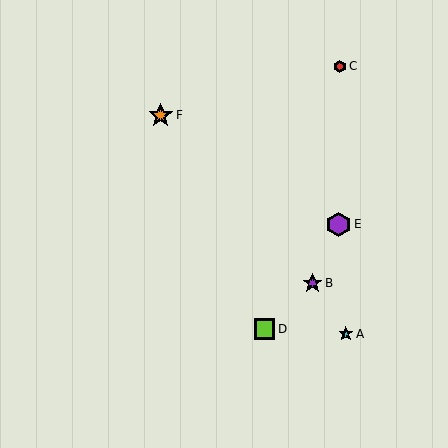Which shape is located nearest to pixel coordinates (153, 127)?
The orange star (labeled F) at (161, 115) is nearest to that location.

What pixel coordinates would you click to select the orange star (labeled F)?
Click at (161, 115) to select the orange star F.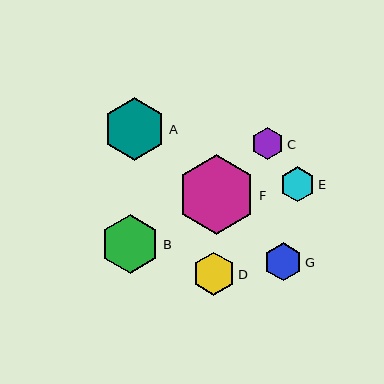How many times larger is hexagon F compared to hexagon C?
Hexagon F is approximately 2.4 times the size of hexagon C.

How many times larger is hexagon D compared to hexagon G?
Hexagon D is approximately 1.1 times the size of hexagon G.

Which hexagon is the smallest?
Hexagon C is the smallest with a size of approximately 32 pixels.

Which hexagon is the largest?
Hexagon F is the largest with a size of approximately 79 pixels.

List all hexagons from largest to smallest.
From largest to smallest: F, A, B, D, G, E, C.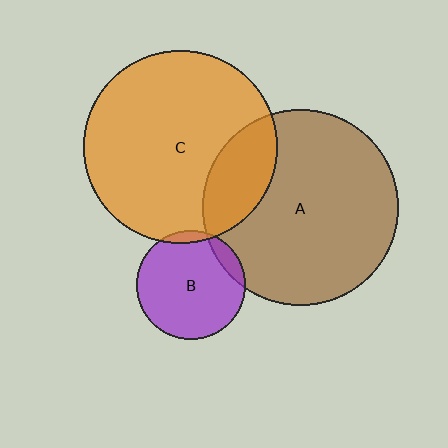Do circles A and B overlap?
Yes.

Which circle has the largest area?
Circle A (brown).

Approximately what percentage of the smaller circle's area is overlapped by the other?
Approximately 10%.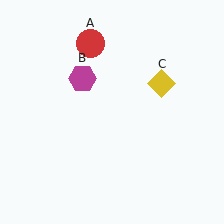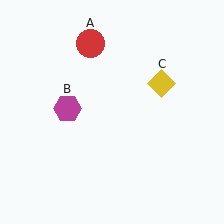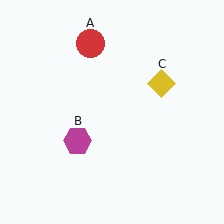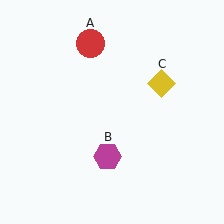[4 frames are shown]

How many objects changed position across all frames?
1 object changed position: magenta hexagon (object B).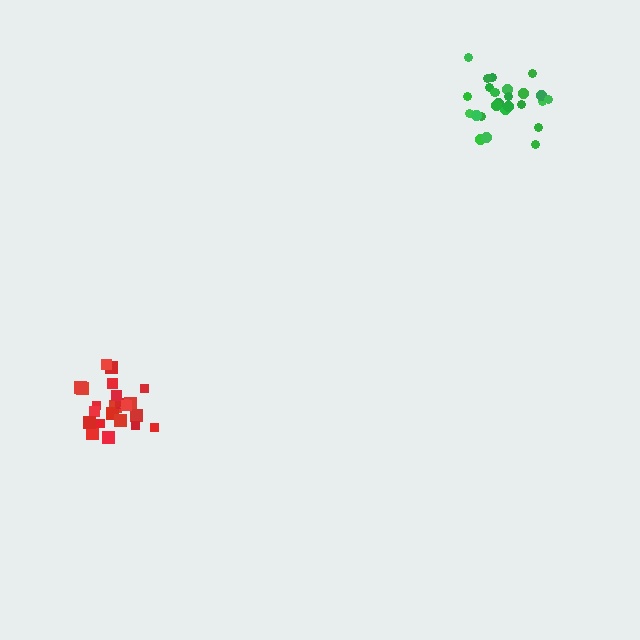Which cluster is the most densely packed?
Green.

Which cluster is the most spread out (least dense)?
Red.